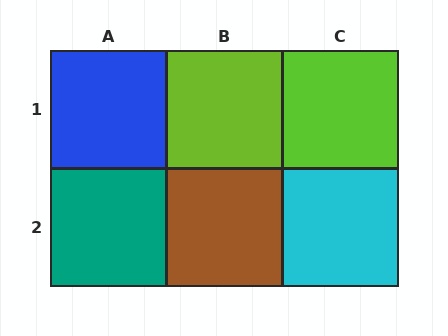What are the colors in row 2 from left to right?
Teal, brown, cyan.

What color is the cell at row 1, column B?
Lime.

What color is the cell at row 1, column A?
Blue.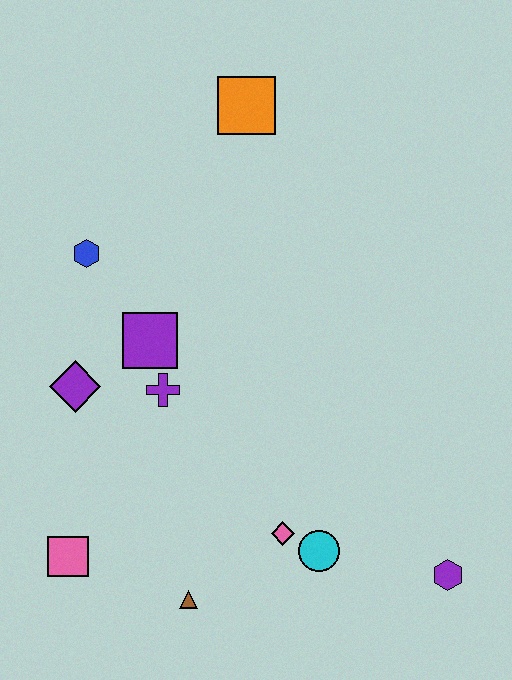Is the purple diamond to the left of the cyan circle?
Yes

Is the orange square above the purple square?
Yes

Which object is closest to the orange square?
The blue hexagon is closest to the orange square.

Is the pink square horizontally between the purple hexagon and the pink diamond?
No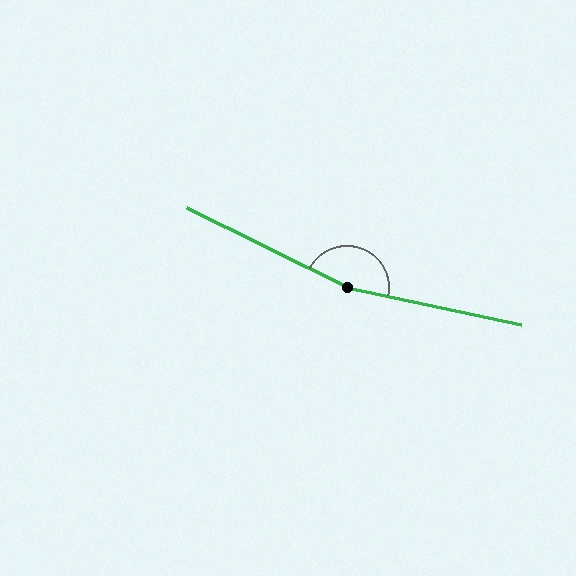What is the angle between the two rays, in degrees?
Approximately 165 degrees.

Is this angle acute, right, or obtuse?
It is obtuse.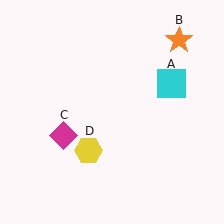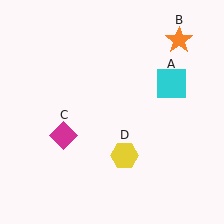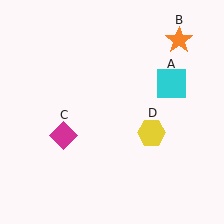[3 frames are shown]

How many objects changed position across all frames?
1 object changed position: yellow hexagon (object D).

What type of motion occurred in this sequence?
The yellow hexagon (object D) rotated counterclockwise around the center of the scene.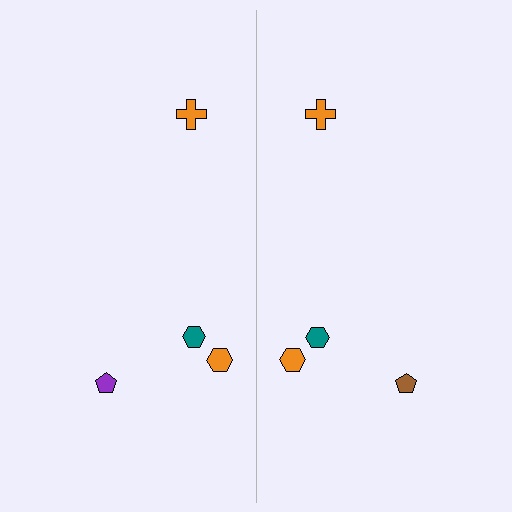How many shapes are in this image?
There are 8 shapes in this image.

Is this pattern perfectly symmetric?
No, the pattern is not perfectly symmetric. The brown pentagon on the right side breaks the symmetry — its mirror counterpart is purple.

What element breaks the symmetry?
The brown pentagon on the right side breaks the symmetry — its mirror counterpart is purple.